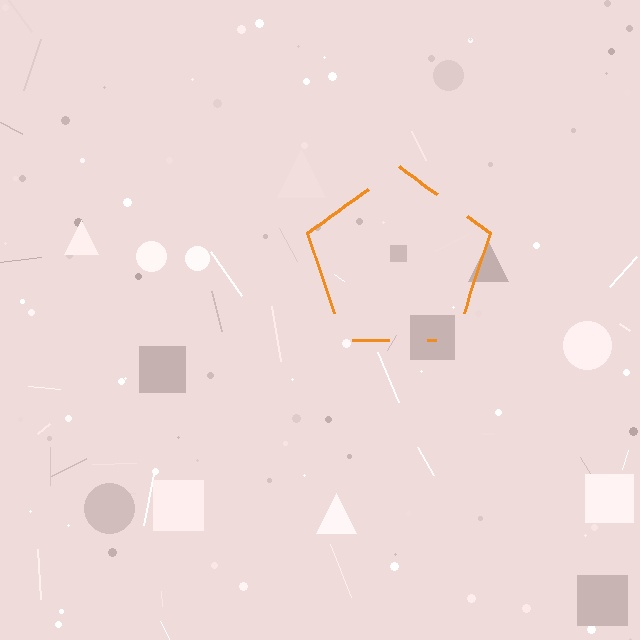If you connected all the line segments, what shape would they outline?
They would outline a pentagon.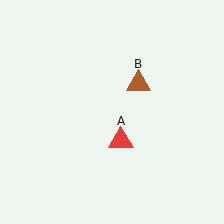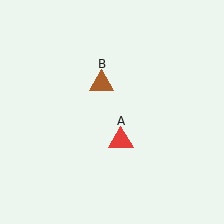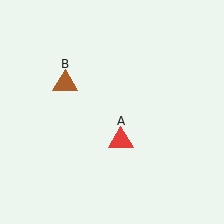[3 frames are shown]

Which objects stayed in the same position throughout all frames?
Red triangle (object A) remained stationary.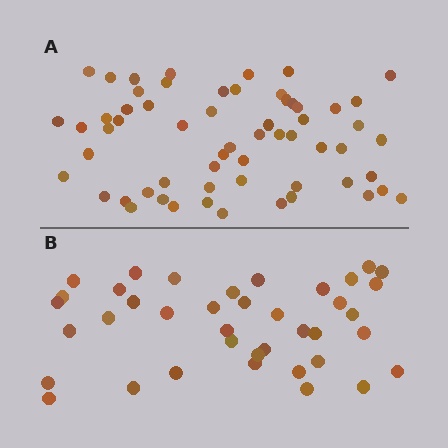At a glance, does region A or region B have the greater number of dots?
Region A (the top region) has more dots.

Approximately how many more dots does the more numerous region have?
Region A has approximately 20 more dots than region B.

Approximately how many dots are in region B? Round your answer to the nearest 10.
About 40 dots. (The exact count is 39, which rounds to 40.)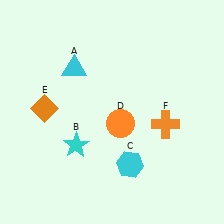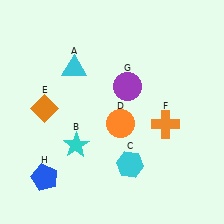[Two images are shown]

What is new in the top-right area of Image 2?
A purple circle (G) was added in the top-right area of Image 2.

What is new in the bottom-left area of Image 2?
A blue pentagon (H) was added in the bottom-left area of Image 2.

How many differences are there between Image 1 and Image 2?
There are 2 differences between the two images.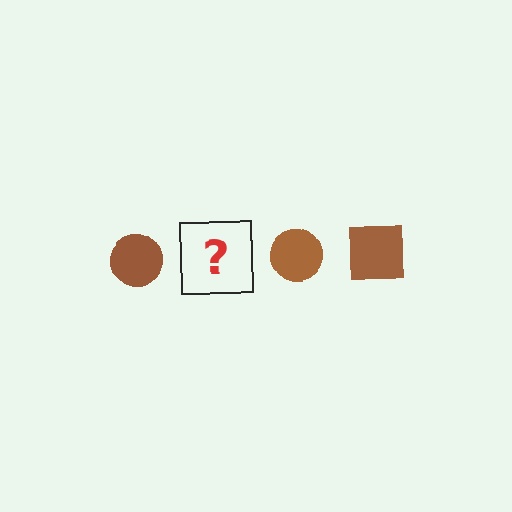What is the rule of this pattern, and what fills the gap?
The rule is that the pattern cycles through circle, square shapes in brown. The gap should be filled with a brown square.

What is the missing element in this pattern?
The missing element is a brown square.